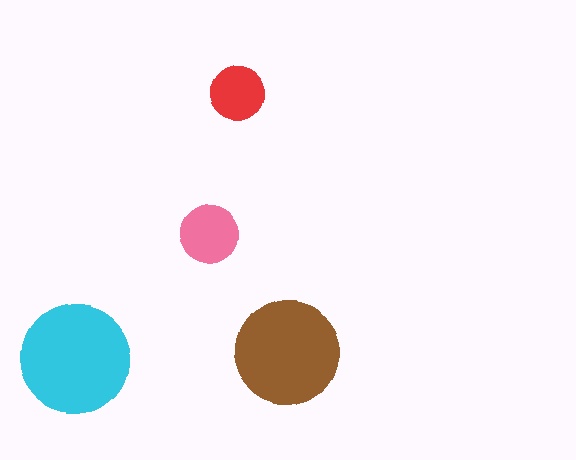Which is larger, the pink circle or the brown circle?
The brown one.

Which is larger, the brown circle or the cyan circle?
The cyan one.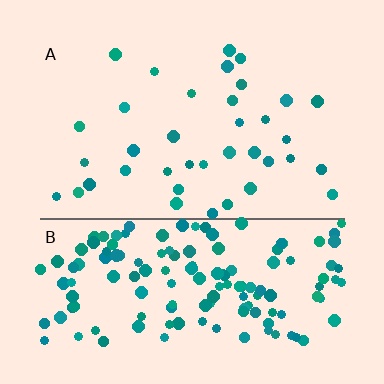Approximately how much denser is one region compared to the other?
Approximately 4.1× — region B over region A.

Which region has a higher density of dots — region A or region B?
B (the bottom).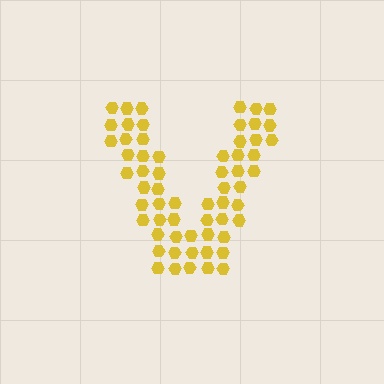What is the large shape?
The large shape is the letter V.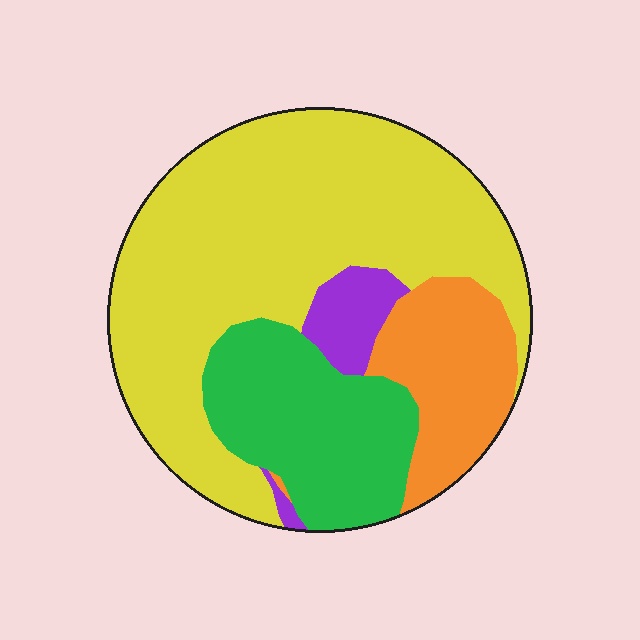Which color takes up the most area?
Yellow, at roughly 55%.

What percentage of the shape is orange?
Orange takes up about one sixth (1/6) of the shape.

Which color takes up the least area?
Purple, at roughly 5%.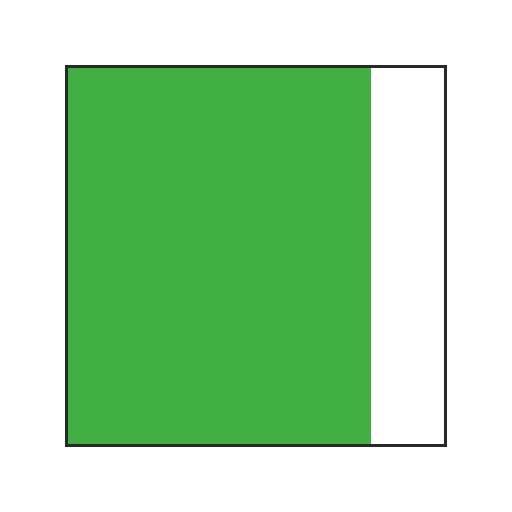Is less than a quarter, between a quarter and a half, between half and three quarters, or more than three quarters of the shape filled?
More than three quarters.